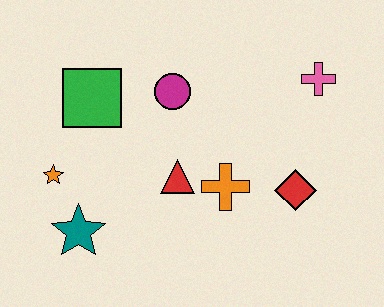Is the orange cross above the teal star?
Yes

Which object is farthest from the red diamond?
The orange star is farthest from the red diamond.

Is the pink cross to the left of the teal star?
No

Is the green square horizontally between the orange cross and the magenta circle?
No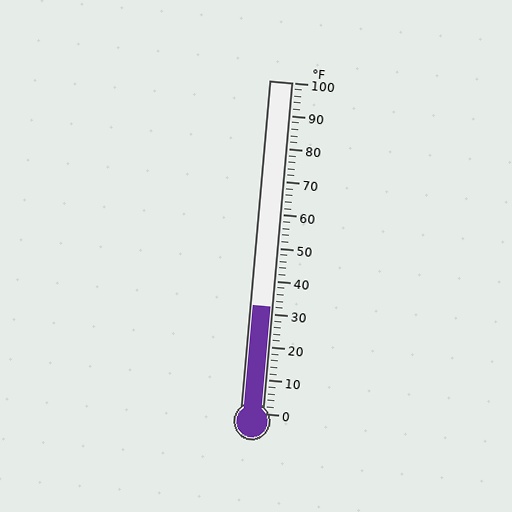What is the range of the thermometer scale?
The thermometer scale ranges from 0°F to 100°F.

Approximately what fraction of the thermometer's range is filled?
The thermometer is filled to approximately 30% of its range.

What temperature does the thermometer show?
The thermometer shows approximately 32°F.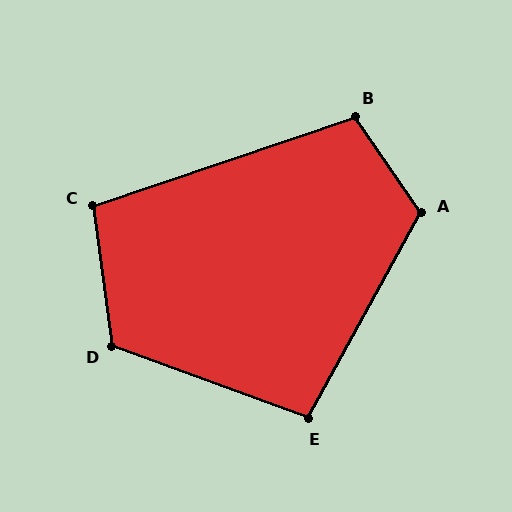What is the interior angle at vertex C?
Approximately 101 degrees (obtuse).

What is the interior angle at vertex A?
Approximately 117 degrees (obtuse).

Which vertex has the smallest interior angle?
E, at approximately 99 degrees.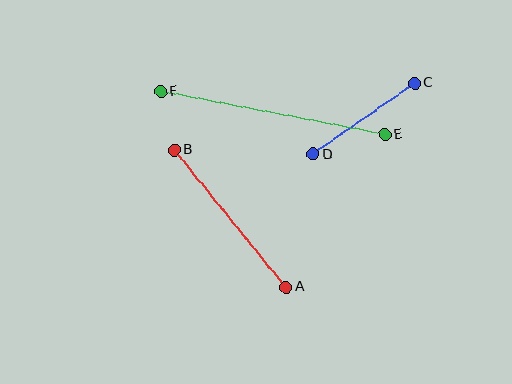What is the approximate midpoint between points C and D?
The midpoint is at approximately (364, 119) pixels.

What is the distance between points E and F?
The distance is approximately 228 pixels.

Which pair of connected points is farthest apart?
Points E and F are farthest apart.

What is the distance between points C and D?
The distance is approximately 124 pixels.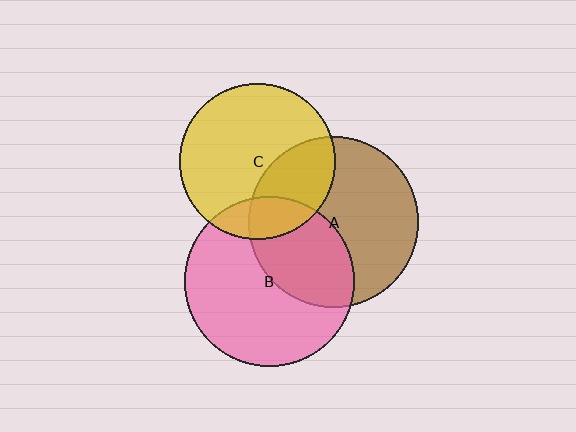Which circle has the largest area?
Circle A (brown).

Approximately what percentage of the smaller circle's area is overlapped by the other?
Approximately 30%.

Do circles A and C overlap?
Yes.